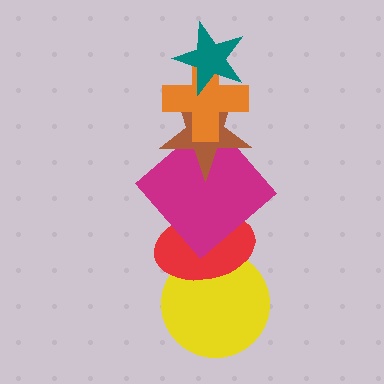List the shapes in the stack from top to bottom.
From top to bottom: the teal star, the orange cross, the brown star, the magenta diamond, the red ellipse, the yellow circle.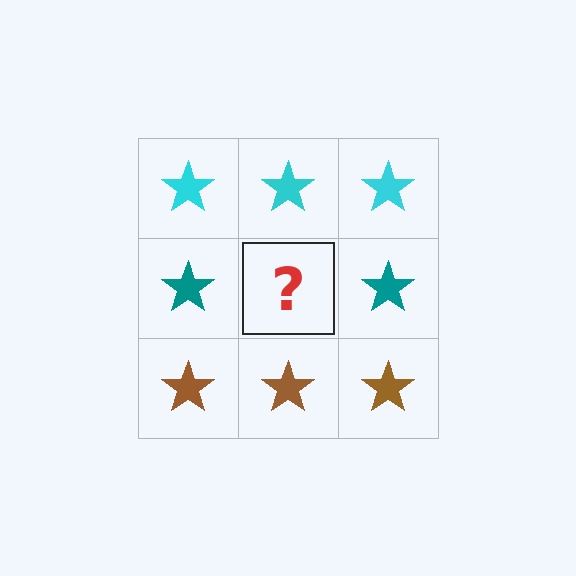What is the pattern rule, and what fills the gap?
The rule is that each row has a consistent color. The gap should be filled with a teal star.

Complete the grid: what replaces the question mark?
The question mark should be replaced with a teal star.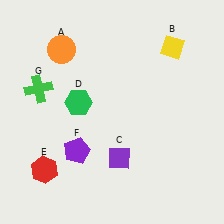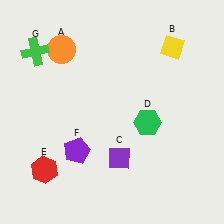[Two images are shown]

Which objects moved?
The objects that moved are: the green hexagon (D), the green cross (G).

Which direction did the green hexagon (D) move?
The green hexagon (D) moved right.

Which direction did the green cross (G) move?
The green cross (G) moved up.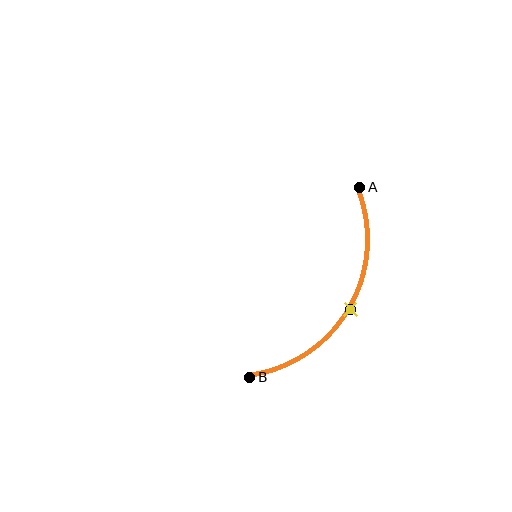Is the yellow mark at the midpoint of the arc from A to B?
Yes. The yellow mark lies on the arc at equal arc-length from both A and B — it is the arc midpoint.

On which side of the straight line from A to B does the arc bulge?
The arc bulges to the right of the straight line connecting A and B.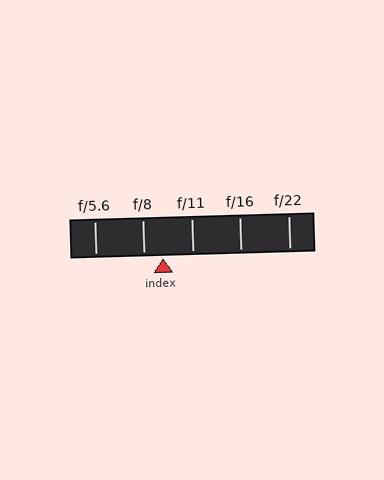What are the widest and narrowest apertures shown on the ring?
The widest aperture shown is f/5.6 and the narrowest is f/22.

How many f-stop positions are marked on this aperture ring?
There are 5 f-stop positions marked.